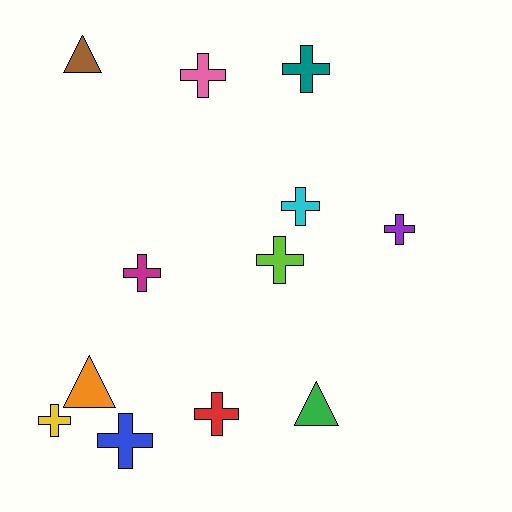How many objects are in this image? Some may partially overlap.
There are 12 objects.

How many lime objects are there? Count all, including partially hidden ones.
There is 1 lime object.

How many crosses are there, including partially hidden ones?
There are 9 crosses.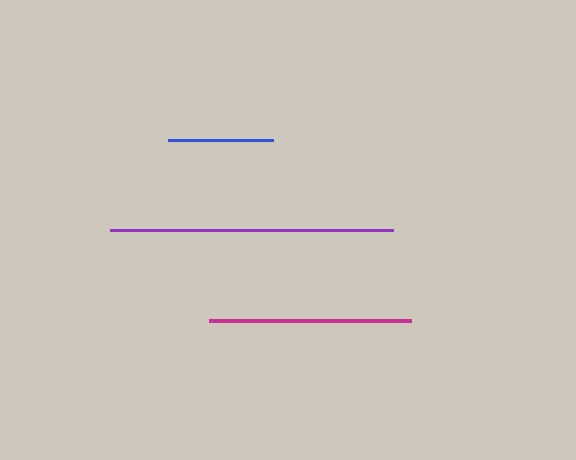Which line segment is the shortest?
The blue line is the shortest at approximately 104 pixels.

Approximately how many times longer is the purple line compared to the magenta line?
The purple line is approximately 1.4 times the length of the magenta line.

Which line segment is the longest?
The purple line is the longest at approximately 283 pixels.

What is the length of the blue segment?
The blue segment is approximately 104 pixels long.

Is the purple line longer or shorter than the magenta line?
The purple line is longer than the magenta line.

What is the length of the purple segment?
The purple segment is approximately 283 pixels long.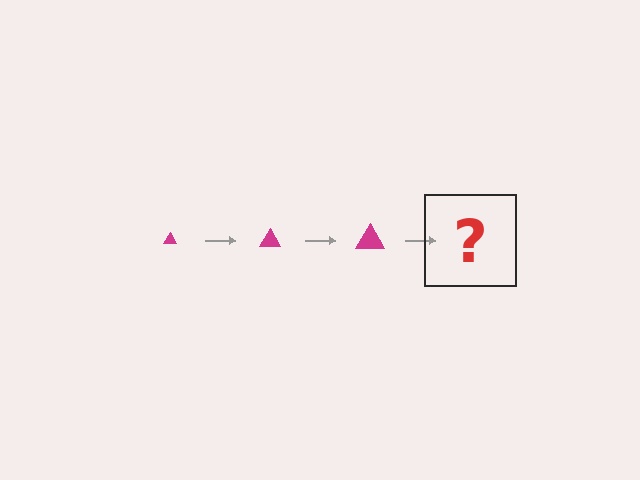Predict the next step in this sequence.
The next step is a magenta triangle, larger than the previous one.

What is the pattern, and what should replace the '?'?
The pattern is that the triangle gets progressively larger each step. The '?' should be a magenta triangle, larger than the previous one.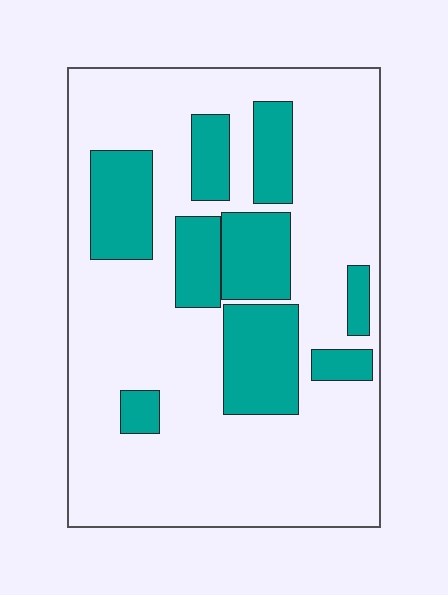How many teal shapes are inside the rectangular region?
9.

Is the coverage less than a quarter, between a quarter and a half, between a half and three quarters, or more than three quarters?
Between a quarter and a half.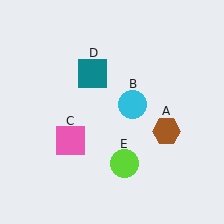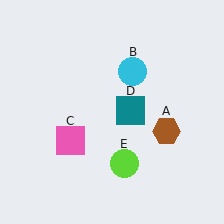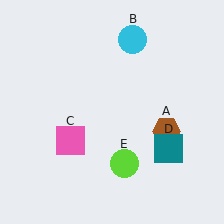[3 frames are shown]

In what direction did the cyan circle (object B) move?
The cyan circle (object B) moved up.